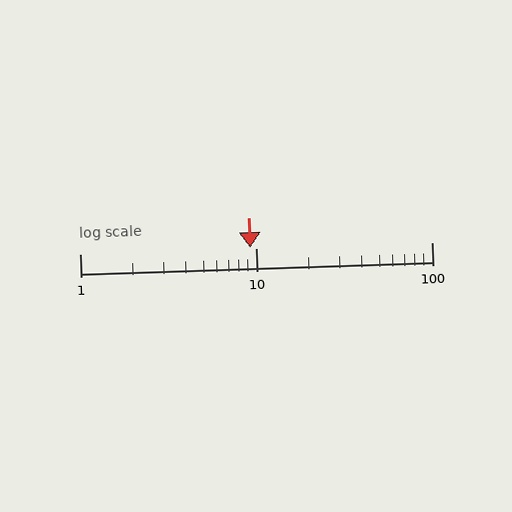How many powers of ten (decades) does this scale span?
The scale spans 2 decades, from 1 to 100.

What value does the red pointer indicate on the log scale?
The pointer indicates approximately 9.3.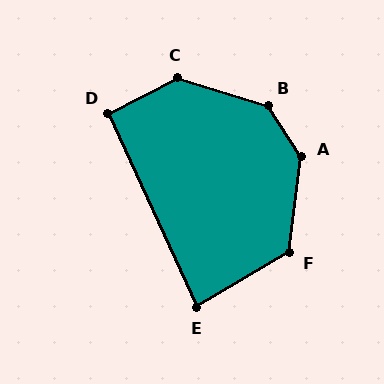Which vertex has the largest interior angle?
B, at approximately 140 degrees.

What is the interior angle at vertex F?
Approximately 127 degrees (obtuse).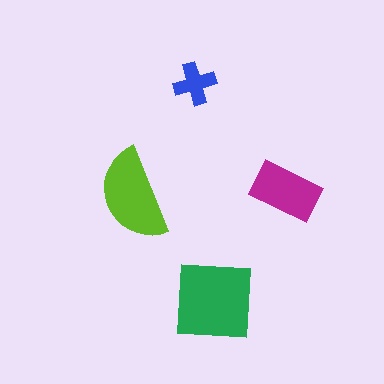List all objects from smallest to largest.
The blue cross, the magenta rectangle, the lime semicircle, the green square.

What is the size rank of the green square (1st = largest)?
1st.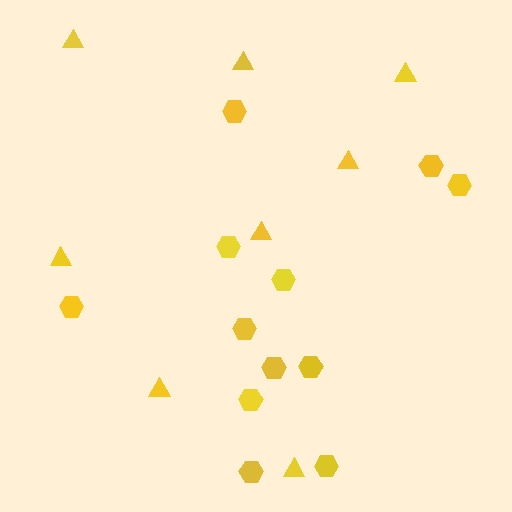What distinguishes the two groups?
There are 2 groups: one group of hexagons (12) and one group of triangles (8).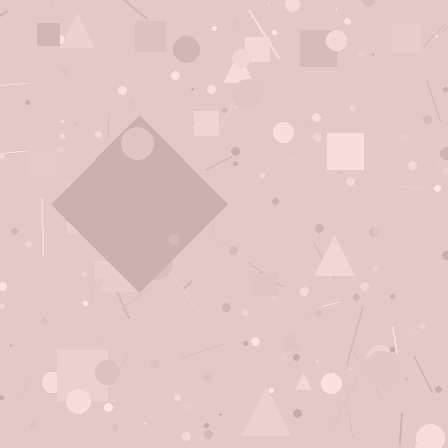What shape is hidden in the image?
A diamond is hidden in the image.